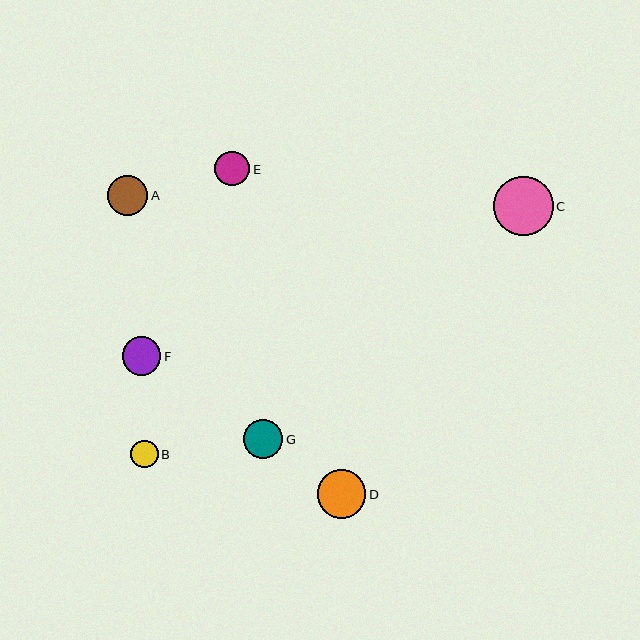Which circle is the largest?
Circle C is the largest with a size of approximately 59 pixels.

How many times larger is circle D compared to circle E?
Circle D is approximately 1.4 times the size of circle E.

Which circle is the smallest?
Circle B is the smallest with a size of approximately 28 pixels.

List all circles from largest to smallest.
From largest to smallest: C, D, A, G, F, E, B.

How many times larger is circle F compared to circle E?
Circle F is approximately 1.1 times the size of circle E.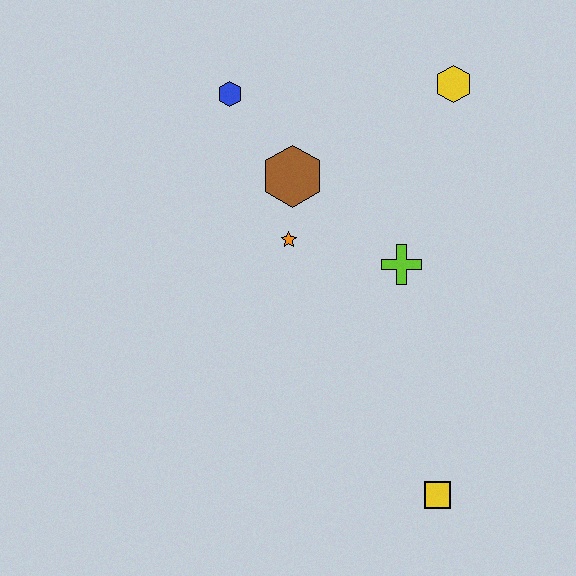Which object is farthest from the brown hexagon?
The yellow square is farthest from the brown hexagon.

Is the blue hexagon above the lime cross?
Yes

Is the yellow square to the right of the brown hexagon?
Yes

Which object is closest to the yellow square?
The lime cross is closest to the yellow square.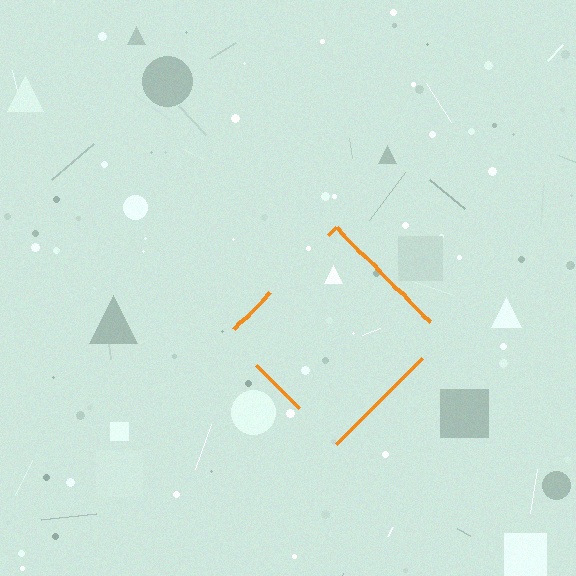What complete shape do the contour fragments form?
The contour fragments form a diamond.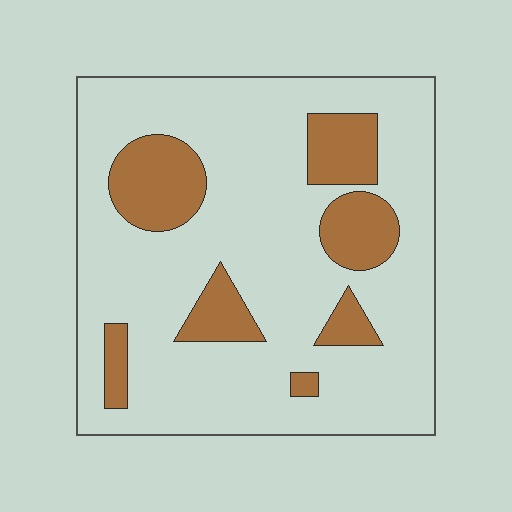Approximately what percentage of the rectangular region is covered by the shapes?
Approximately 20%.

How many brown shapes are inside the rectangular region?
7.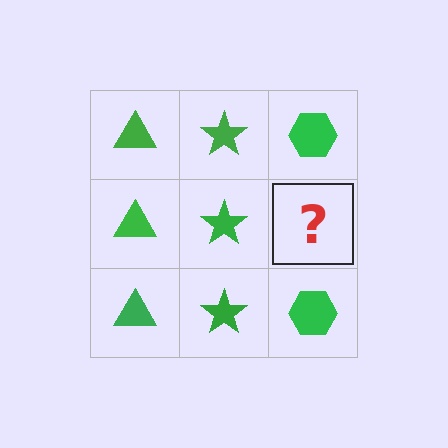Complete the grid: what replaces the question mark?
The question mark should be replaced with a green hexagon.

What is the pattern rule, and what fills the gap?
The rule is that each column has a consistent shape. The gap should be filled with a green hexagon.